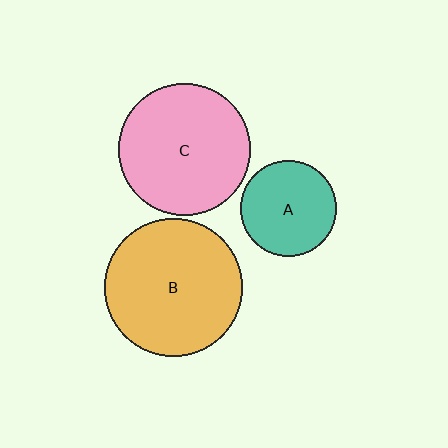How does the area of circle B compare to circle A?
Approximately 2.1 times.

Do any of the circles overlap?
No, none of the circles overlap.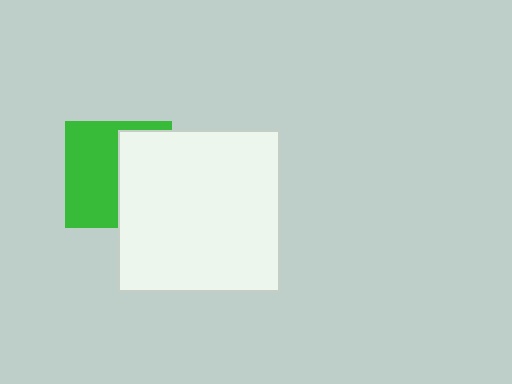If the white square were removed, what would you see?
You would see the complete green square.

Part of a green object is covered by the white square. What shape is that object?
It is a square.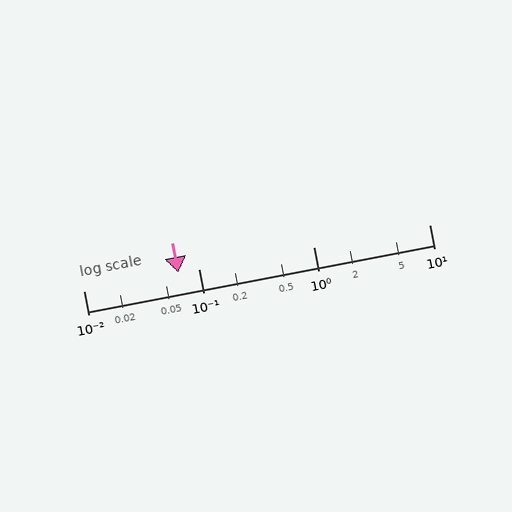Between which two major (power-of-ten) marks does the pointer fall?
The pointer is between 0.01 and 0.1.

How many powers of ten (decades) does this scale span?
The scale spans 3 decades, from 0.01 to 10.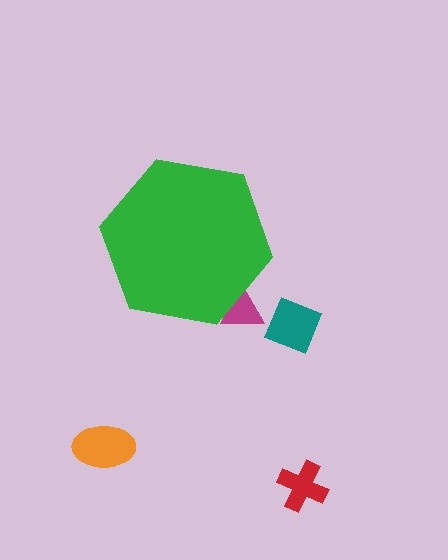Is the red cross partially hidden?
No, the red cross is fully visible.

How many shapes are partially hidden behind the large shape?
1 shape is partially hidden.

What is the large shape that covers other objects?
A green hexagon.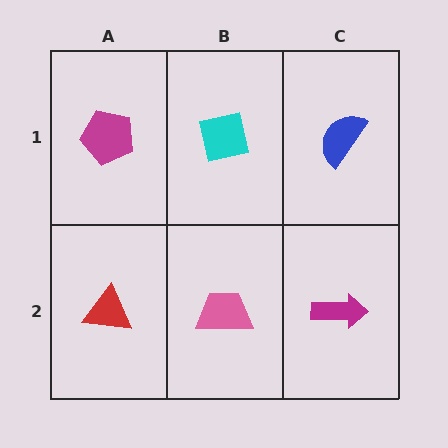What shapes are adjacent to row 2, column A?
A magenta pentagon (row 1, column A), a pink trapezoid (row 2, column B).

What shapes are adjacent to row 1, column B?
A pink trapezoid (row 2, column B), a magenta pentagon (row 1, column A), a blue semicircle (row 1, column C).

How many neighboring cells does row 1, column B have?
3.